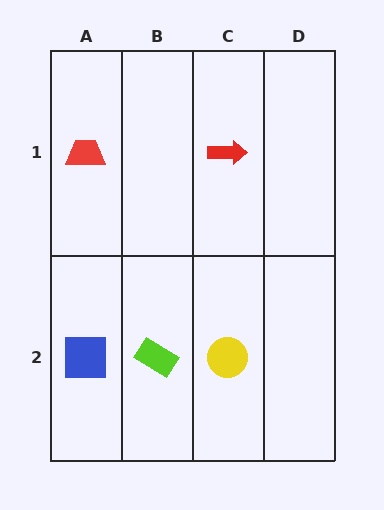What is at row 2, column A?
A blue square.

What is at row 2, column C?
A yellow circle.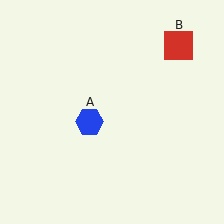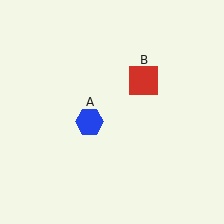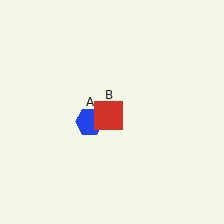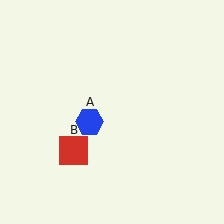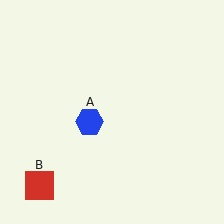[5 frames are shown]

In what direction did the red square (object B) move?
The red square (object B) moved down and to the left.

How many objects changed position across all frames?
1 object changed position: red square (object B).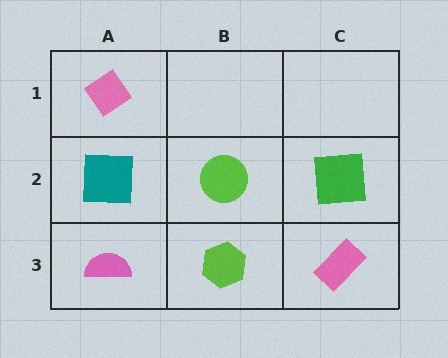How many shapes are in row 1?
1 shape.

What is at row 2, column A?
A teal square.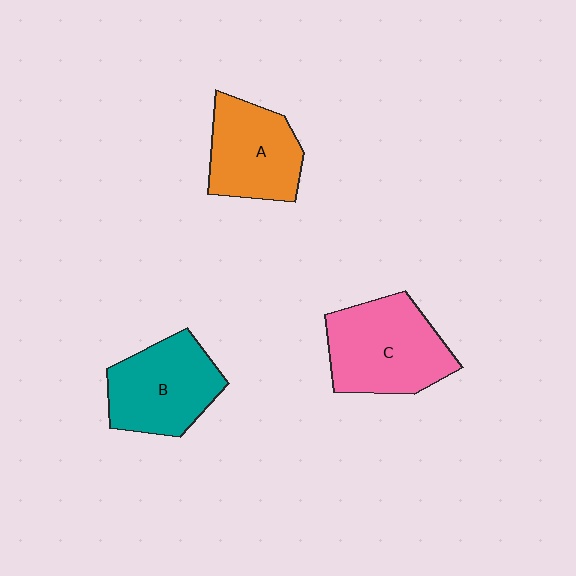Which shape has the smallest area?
Shape A (orange).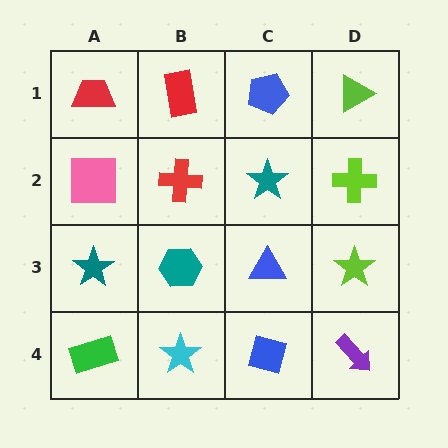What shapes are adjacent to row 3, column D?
A lime cross (row 2, column D), a purple arrow (row 4, column D), a blue triangle (row 3, column C).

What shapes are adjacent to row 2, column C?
A blue pentagon (row 1, column C), a blue triangle (row 3, column C), a red cross (row 2, column B), a lime cross (row 2, column D).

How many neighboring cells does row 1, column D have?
2.